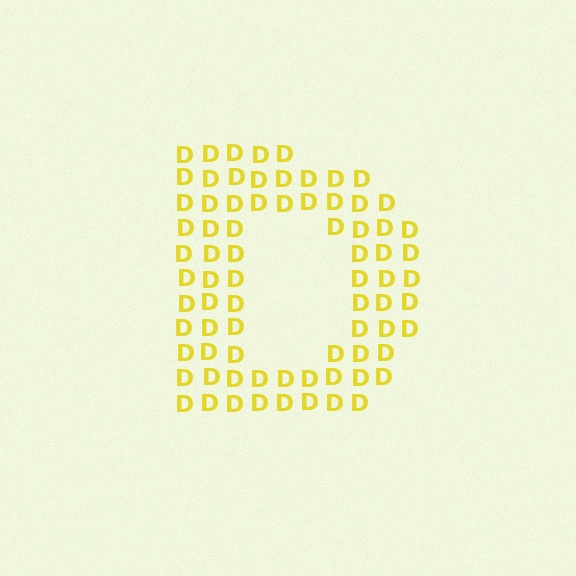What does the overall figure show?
The overall figure shows the letter D.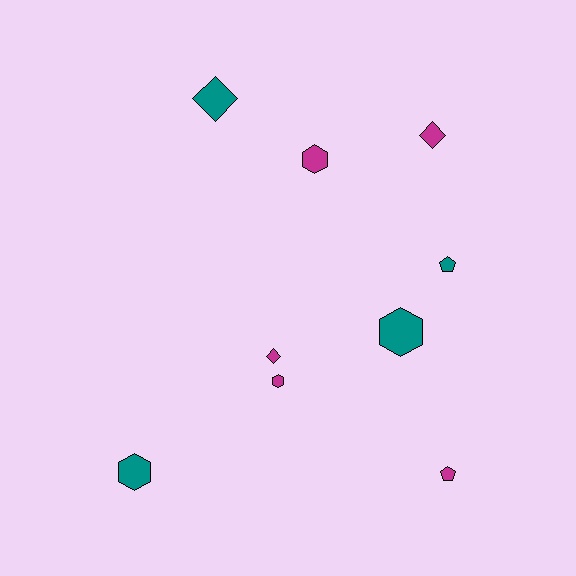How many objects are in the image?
There are 9 objects.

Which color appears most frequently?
Magenta, with 5 objects.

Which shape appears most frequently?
Hexagon, with 4 objects.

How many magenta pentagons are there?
There is 1 magenta pentagon.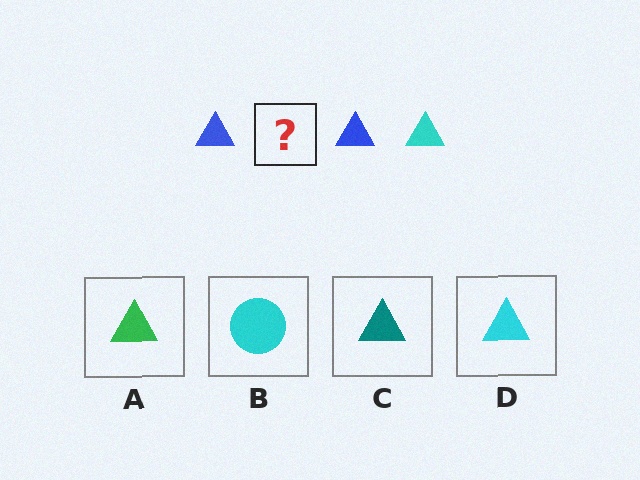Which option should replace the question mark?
Option D.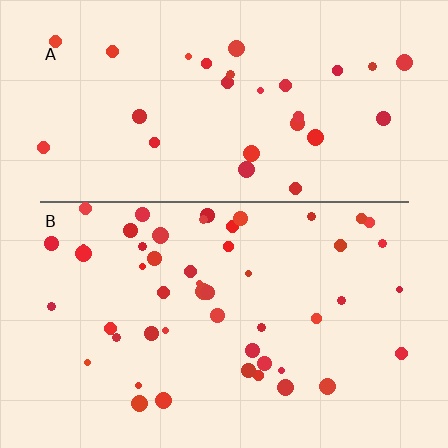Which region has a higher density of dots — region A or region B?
B (the bottom).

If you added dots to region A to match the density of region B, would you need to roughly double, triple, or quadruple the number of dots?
Approximately double.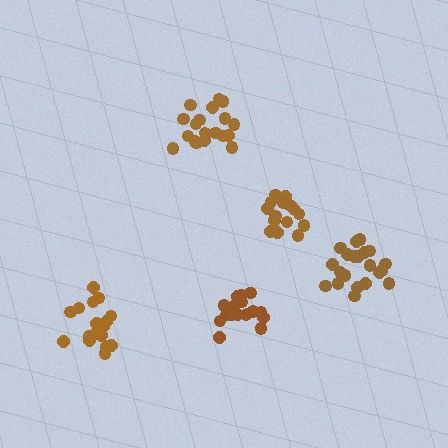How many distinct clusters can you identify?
There are 5 distinct clusters.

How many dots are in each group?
Group 1: 15 dots, Group 2: 19 dots, Group 3: 17 dots, Group 4: 21 dots, Group 5: 19 dots (91 total).